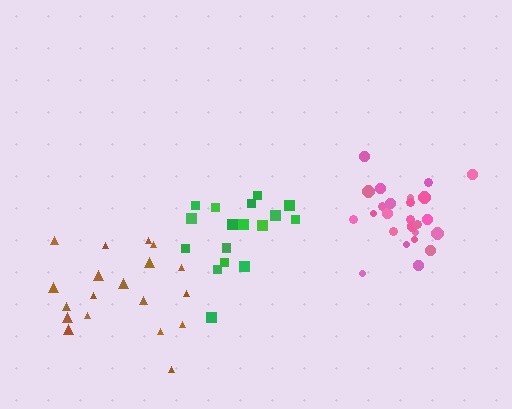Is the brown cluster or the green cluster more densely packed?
Green.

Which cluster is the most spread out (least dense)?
Brown.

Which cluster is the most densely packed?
Pink.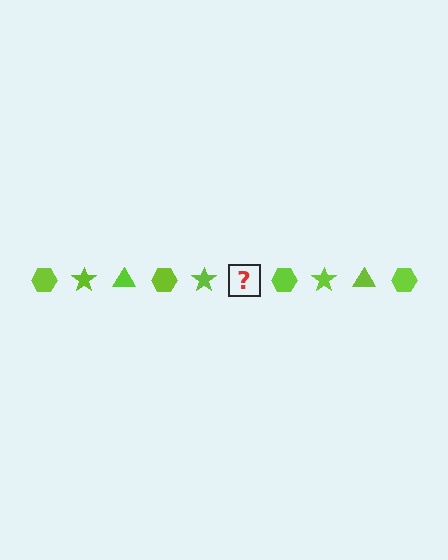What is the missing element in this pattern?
The missing element is a lime triangle.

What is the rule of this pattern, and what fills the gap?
The rule is that the pattern cycles through hexagon, star, triangle shapes in lime. The gap should be filled with a lime triangle.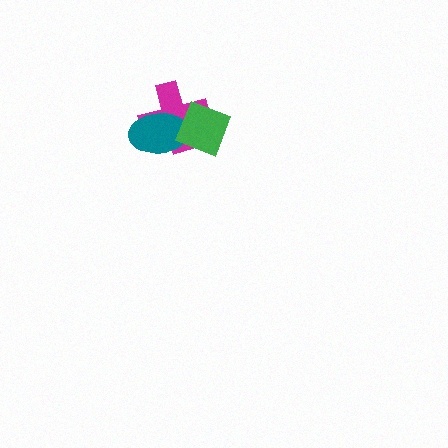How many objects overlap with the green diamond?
2 objects overlap with the green diamond.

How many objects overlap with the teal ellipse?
2 objects overlap with the teal ellipse.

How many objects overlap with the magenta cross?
2 objects overlap with the magenta cross.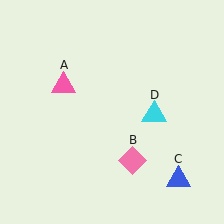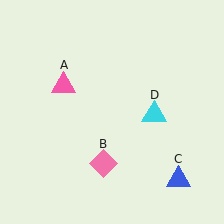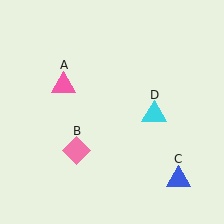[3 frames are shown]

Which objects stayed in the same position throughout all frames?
Pink triangle (object A) and blue triangle (object C) and cyan triangle (object D) remained stationary.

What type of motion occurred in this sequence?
The pink diamond (object B) rotated clockwise around the center of the scene.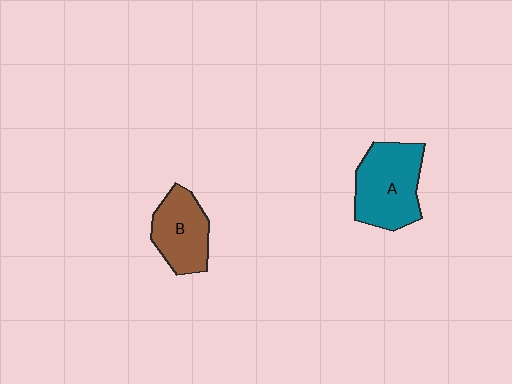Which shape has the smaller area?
Shape B (brown).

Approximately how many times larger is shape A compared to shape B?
Approximately 1.3 times.